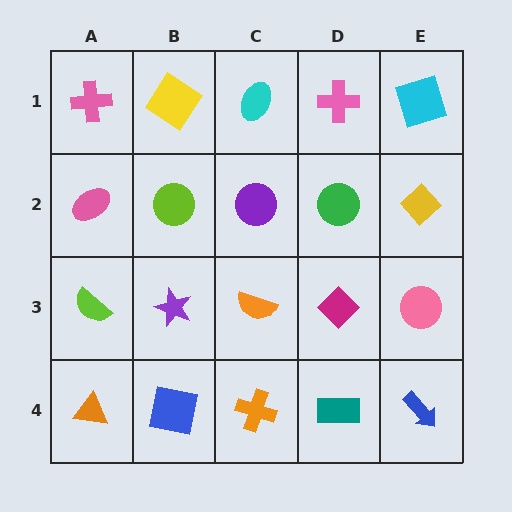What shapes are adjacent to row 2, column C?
A cyan ellipse (row 1, column C), an orange semicircle (row 3, column C), a lime circle (row 2, column B), a green circle (row 2, column D).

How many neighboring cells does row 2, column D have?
4.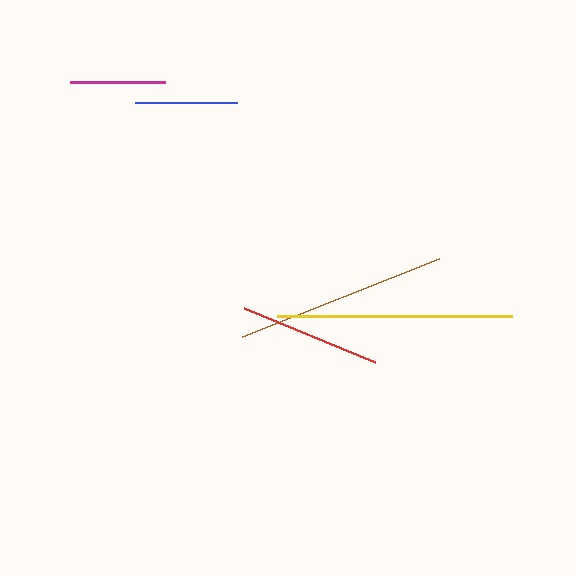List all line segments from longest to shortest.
From longest to shortest: yellow, brown, red, blue, magenta.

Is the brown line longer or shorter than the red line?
The brown line is longer than the red line.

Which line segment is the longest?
The yellow line is the longest at approximately 235 pixels.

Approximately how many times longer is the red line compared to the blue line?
The red line is approximately 1.4 times the length of the blue line.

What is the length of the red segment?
The red segment is approximately 141 pixels long.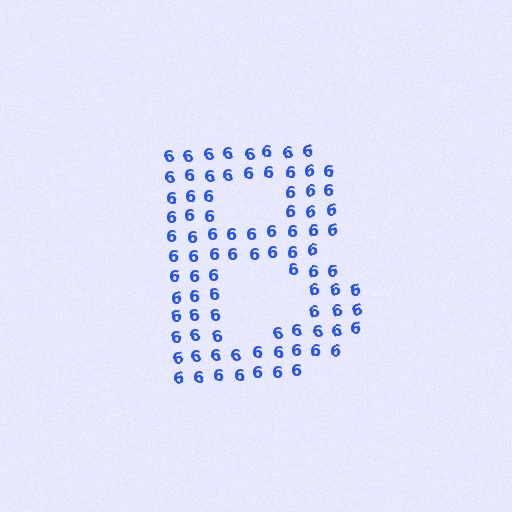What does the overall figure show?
The overall figure shows the letter B.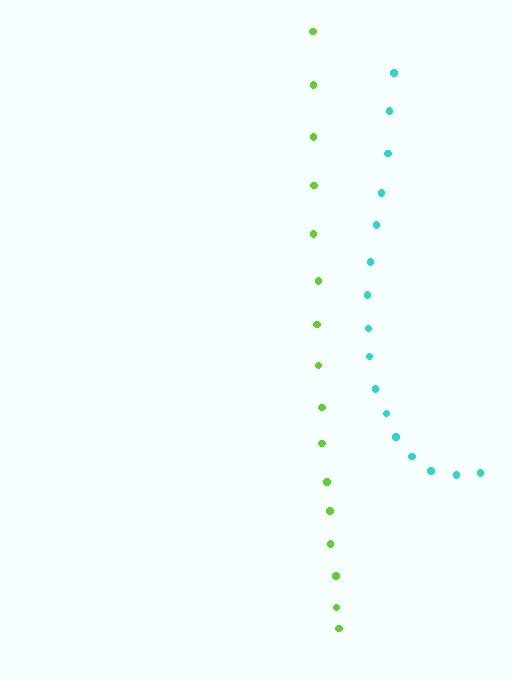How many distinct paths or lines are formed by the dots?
There are 2 distinct paths.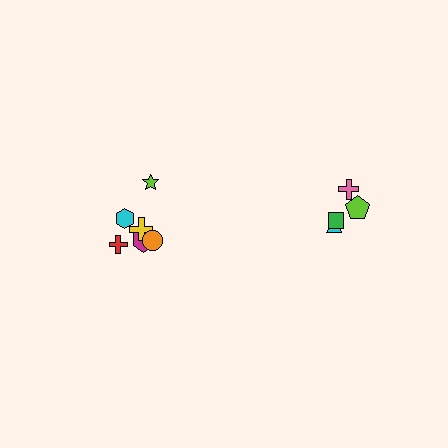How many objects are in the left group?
There are 6 objects.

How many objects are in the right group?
There are 4 objects.